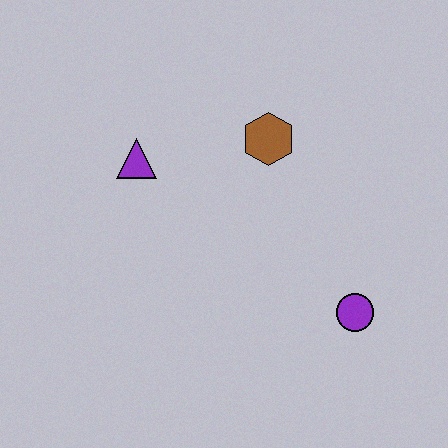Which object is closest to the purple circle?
The brown hexagon is closest to the purple circle.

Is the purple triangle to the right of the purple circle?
No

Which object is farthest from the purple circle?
The purple triangle is farthest from the purple circle.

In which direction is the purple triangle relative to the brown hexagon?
The purple triangle is to the left of the brown hexagon.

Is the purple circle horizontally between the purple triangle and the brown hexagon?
No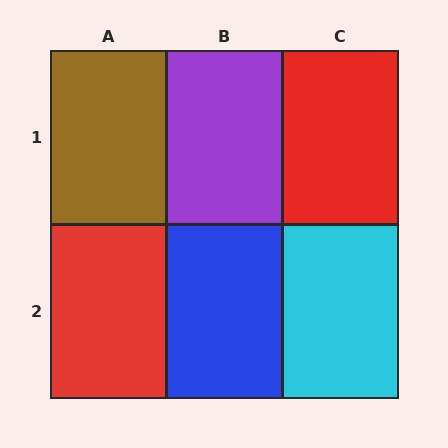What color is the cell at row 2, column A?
Red.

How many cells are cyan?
1 cell is cyan.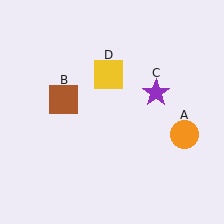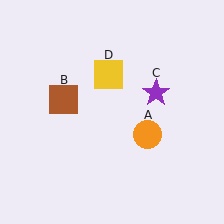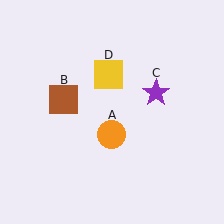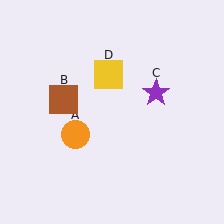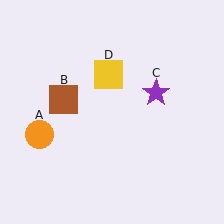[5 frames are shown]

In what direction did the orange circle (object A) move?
The orange circle (object A) moved left.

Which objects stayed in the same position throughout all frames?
Brown square (object B) and purple star (object C) and yellow square (object D) remained stationary.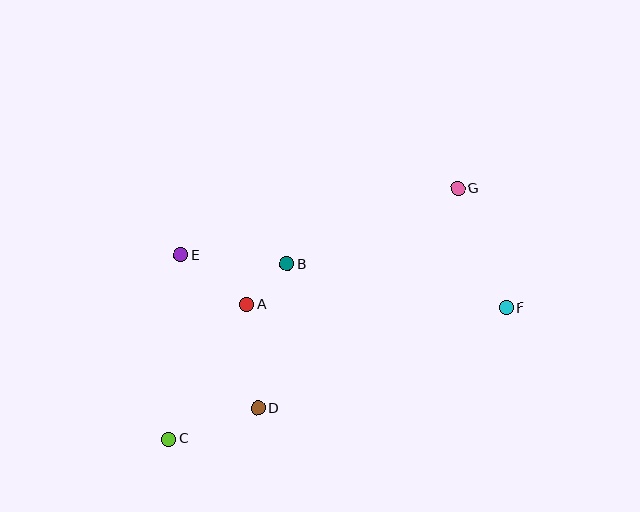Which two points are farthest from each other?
Points C and G are farthest from each other.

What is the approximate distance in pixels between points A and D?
The distance between A and D is approximately 104 pixels.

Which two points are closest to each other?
Points A and B are closest to each other.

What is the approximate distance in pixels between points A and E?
The distance between A and E is approximately 83 pixels.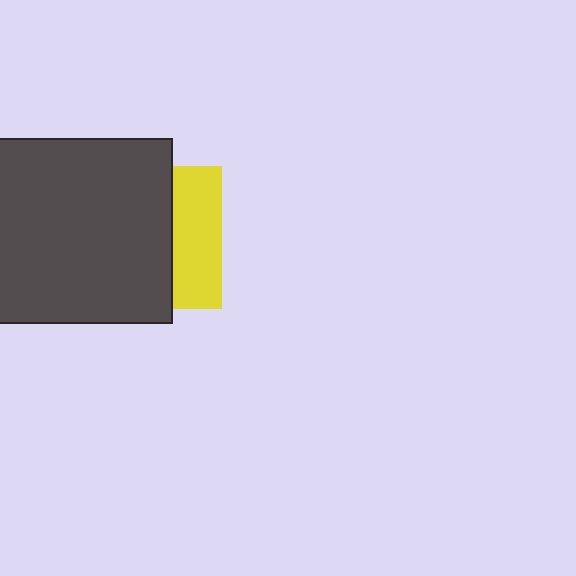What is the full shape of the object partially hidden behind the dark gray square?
The partially hidden object is a yellow square.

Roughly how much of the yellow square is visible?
A small part of it is visible (roughly 34%).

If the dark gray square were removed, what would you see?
You would see the complete yellow square.